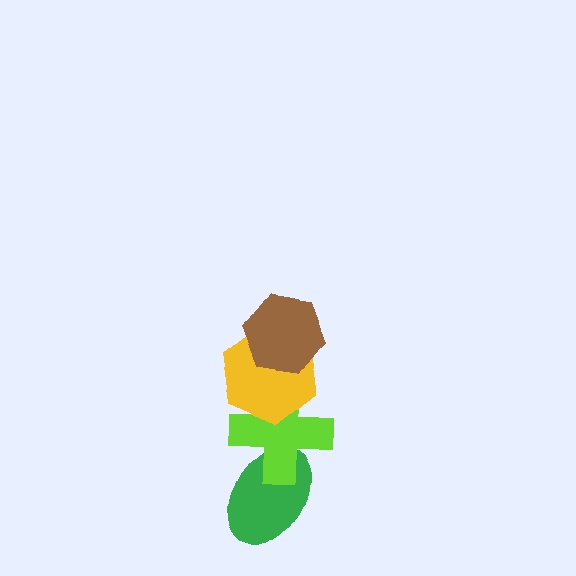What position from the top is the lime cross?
The lime cross is 3rd from the top.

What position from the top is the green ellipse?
The green ellipse is 4th from the top.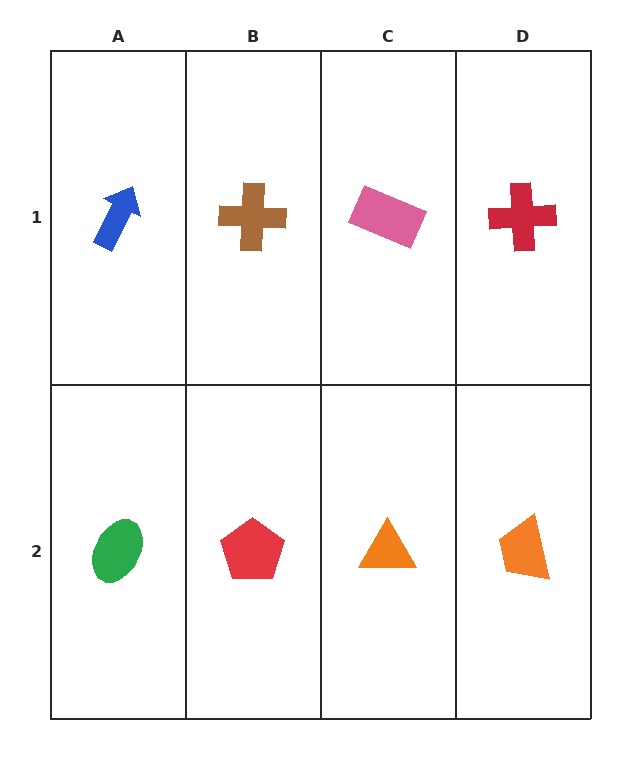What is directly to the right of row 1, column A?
A brown cross.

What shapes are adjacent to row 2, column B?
A brown cross (row 1, column B), a green ellipse (row 2, column A), an orange triangle (row 2, column C).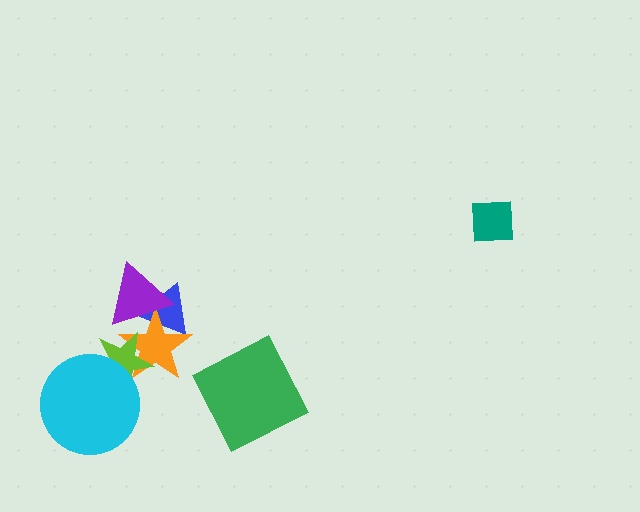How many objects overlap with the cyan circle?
1 object overlaps with the cyan circle.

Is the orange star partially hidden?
Yes, it is partially covered by another shape.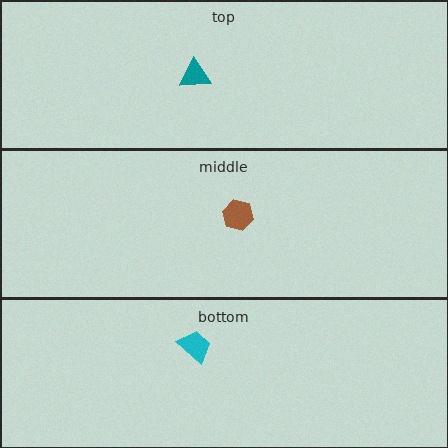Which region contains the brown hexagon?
The middle region.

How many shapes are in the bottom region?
1.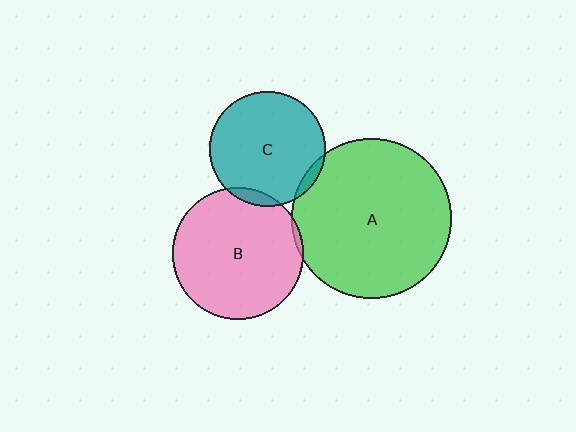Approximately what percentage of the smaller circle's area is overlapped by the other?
Approximately 5%.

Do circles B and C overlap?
Yes.